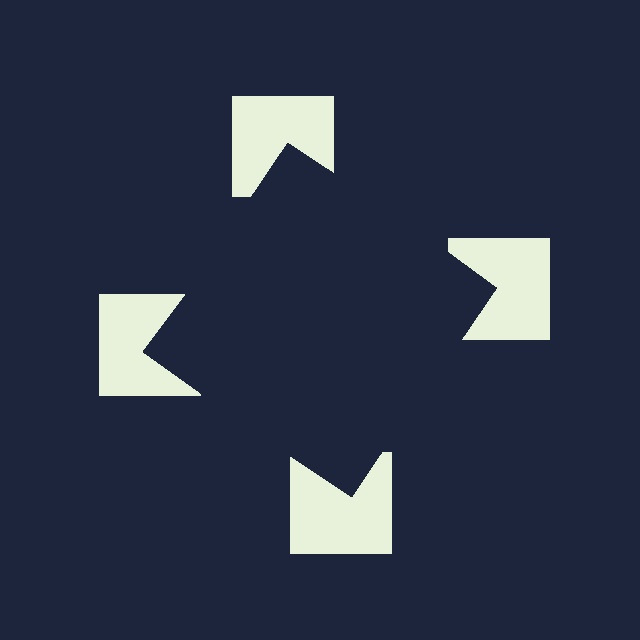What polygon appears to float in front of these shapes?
An illusory square — its edges are inferred from the aligned wedge cuts in the notched squares, not physically drawn.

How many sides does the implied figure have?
4 sides.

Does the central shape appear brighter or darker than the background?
It typically appears slightly darker than the background, even though no actual brightness change is drawn.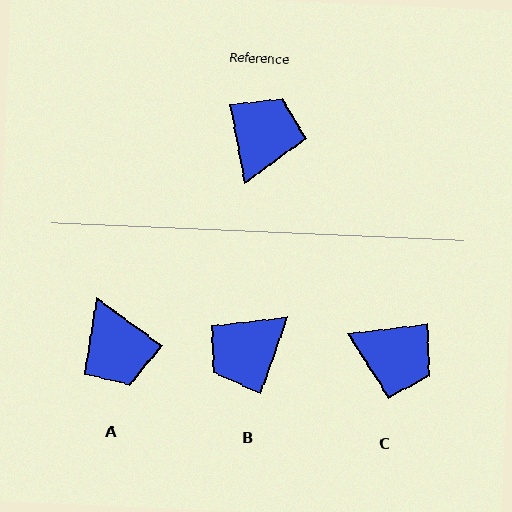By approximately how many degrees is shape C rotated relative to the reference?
Approximately 94 degrees clockwise.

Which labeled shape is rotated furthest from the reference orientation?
B, about 150 degrees away.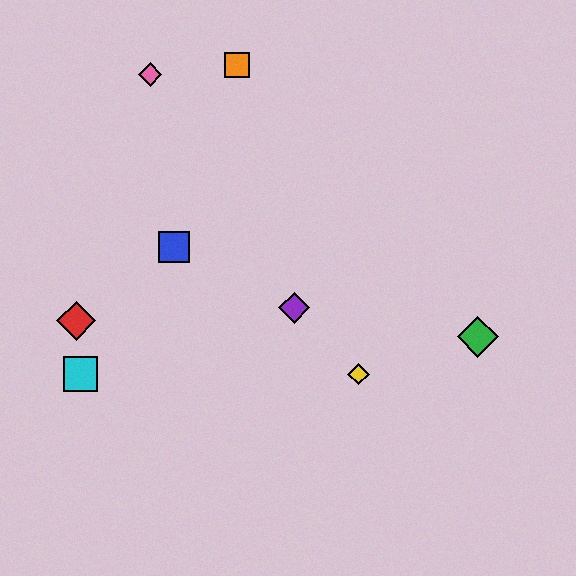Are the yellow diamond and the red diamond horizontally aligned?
No, the yellow diamond is at y≈374 and the red diamond is at y≈321.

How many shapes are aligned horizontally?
2 shapes (the yellow diamond, the cyan square) are aligned horizontally.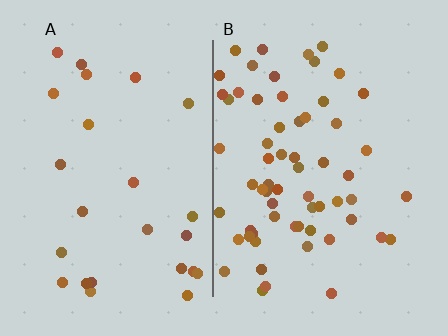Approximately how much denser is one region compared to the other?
Approximately 2.4× — region B over region A.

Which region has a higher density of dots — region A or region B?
B (the right).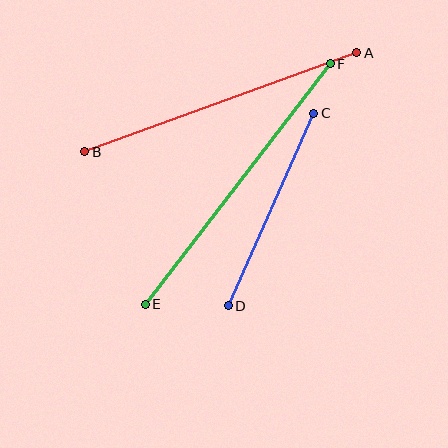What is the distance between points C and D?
The distance is approximately 211 pixels.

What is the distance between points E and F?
The distance is approximately 304 pixels.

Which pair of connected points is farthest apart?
Points E and F are farthest apart.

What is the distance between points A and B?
The distance is approximately 290 pixels.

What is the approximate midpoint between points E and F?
The midpoint is at approximately (238, 184) pixels.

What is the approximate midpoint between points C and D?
The midpoint is at approximately (271, 209) pixels.